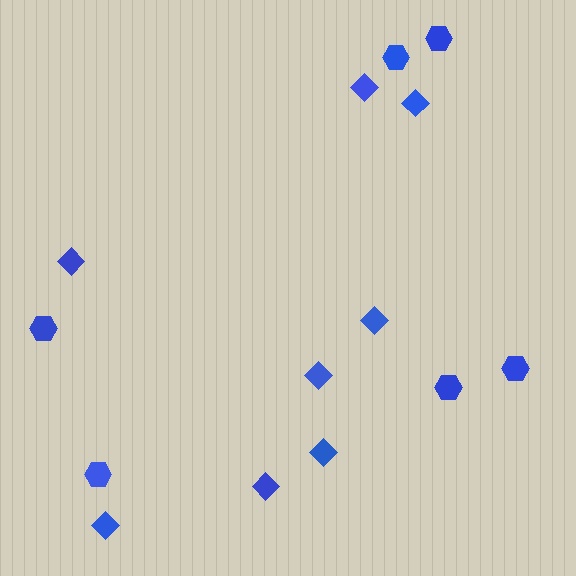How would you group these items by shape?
There are 2 groups: one group of hexagons (6) and one group of diamonds (8).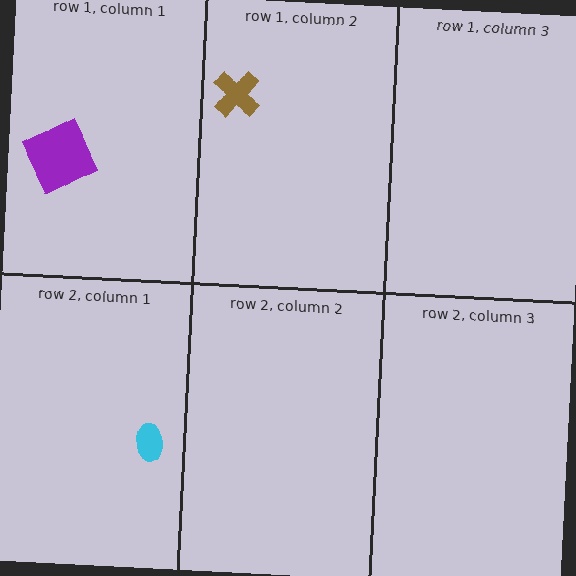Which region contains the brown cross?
The row 1, column 2 region.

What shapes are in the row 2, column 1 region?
The cyan ellipse.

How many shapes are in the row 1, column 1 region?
1.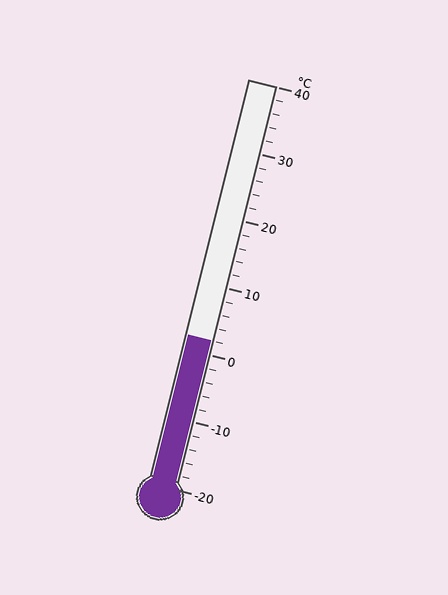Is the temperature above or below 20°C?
The temperature is below 20°C.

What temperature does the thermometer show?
The thermometer shows approximately 2°C.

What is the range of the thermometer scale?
The thermometer scale ranges from -20°C to 40°C.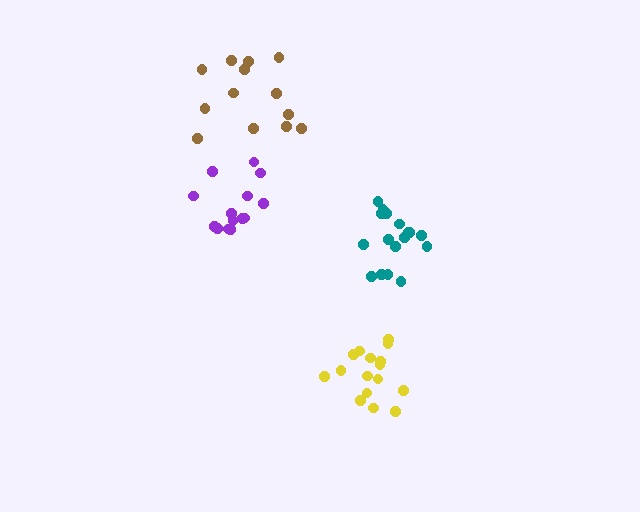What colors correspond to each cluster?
The clusters are colored: yellow, purple, brown, teal.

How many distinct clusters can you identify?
There are 4 distinct clusters.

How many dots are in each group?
Group 1: 16 dots, Group 2: 14 dots, Group 3: 13 dots, Group 4: 17 dots (60 total).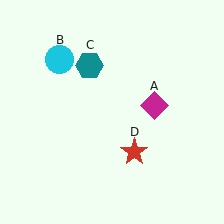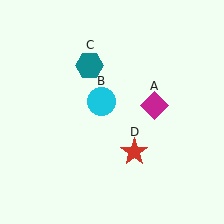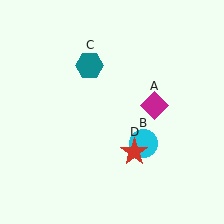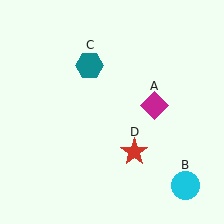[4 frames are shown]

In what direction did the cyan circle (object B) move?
The cyan circle (object B) moved down and to the right.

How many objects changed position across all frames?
1 object changed position: cyan circle (object B).